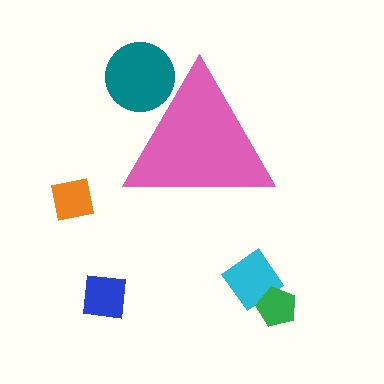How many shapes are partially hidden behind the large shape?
1 shape is partially hidden.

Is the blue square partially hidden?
No, the blue square is fully visible.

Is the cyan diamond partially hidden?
No, the cyan diamond is fully visible.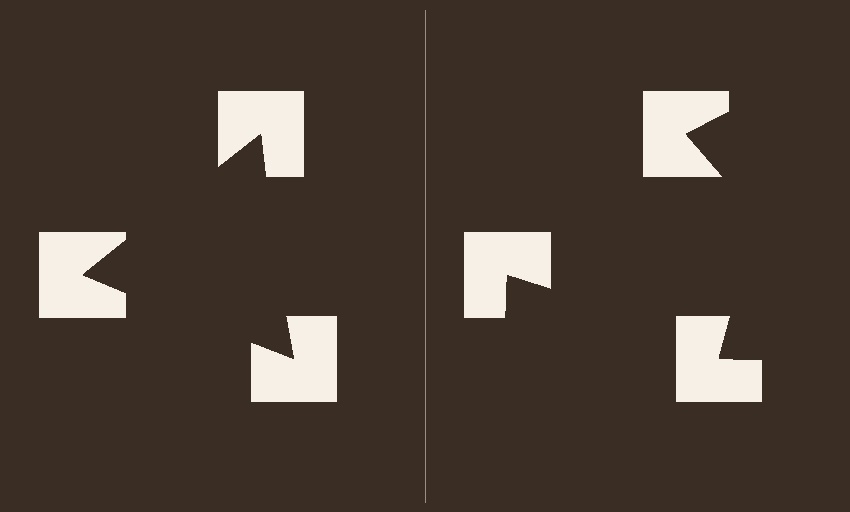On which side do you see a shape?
An illusory triangle appears on the left side. On the right side the wedge cuts are rotated, so no coherent shape forms.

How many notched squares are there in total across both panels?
6 — 3 on each side.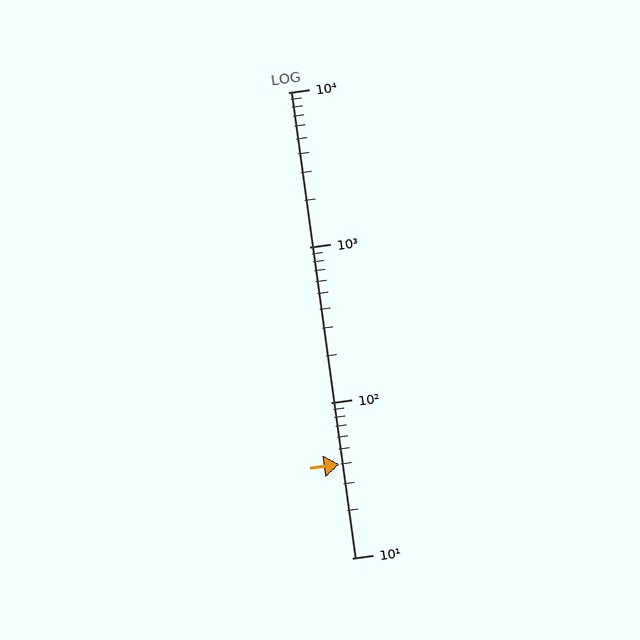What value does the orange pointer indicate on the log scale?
The pointer indicates approximately 40.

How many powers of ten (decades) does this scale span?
The scale spans 3 decades, from 10 to 10000.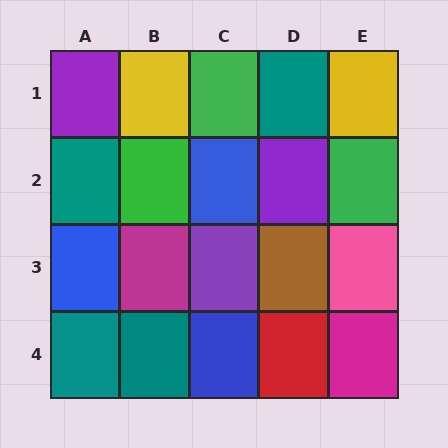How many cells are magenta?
2 cells are magenta.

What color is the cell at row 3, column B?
Magenta.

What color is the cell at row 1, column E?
Yellow.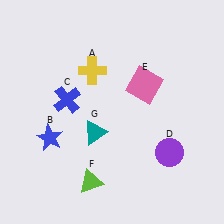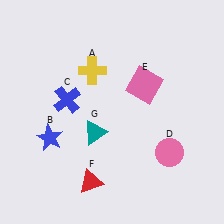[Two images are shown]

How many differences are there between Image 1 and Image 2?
There are 2 differences between the two images.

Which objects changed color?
D changed from purple to pink. F changed from lime to red.